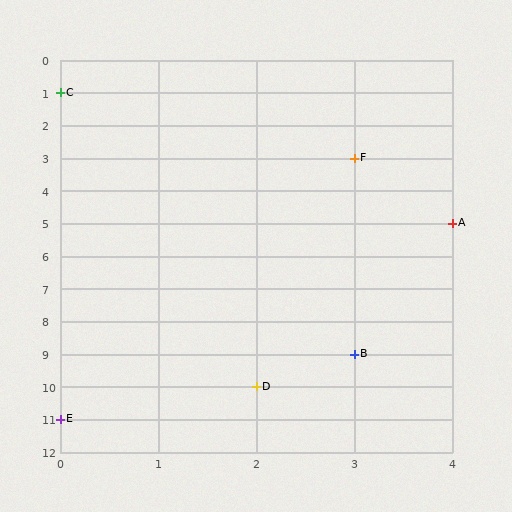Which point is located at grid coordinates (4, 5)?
Point A is at (4, 5).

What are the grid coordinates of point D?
Point D is at grid coordinates (2, 10).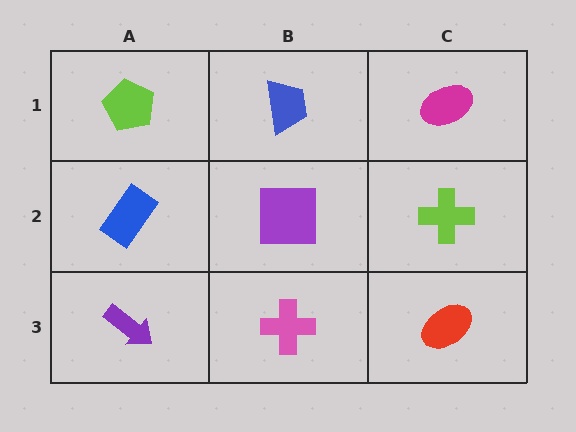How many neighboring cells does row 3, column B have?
3.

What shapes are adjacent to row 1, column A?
A blue rectangle (row 2, column A), a blue trapezoid (row 1, column B).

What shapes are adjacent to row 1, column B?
A purple square (row 2, column B), a lime pentagon (row 1, column A), a magenta ellipse (row 1, column C).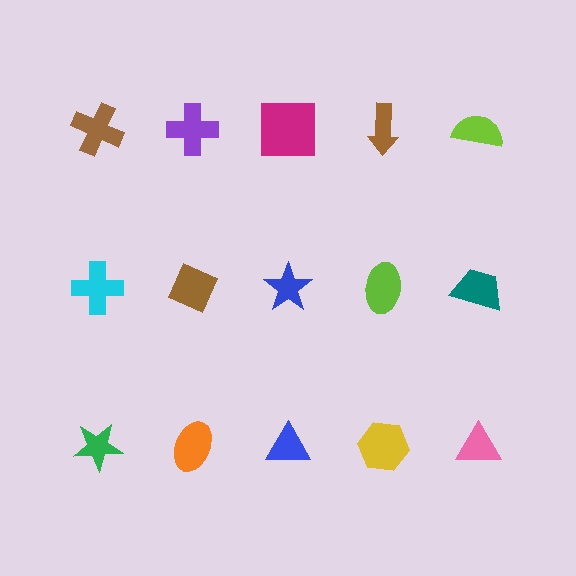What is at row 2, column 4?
A lime ellipse.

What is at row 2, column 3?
A blue star.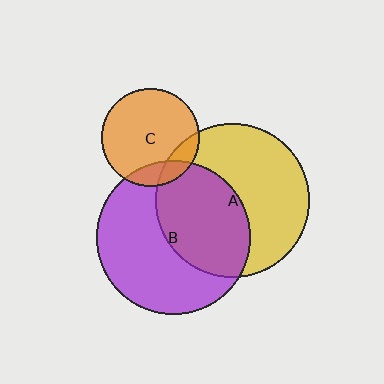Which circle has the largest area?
Circle B (purple).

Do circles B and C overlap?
Yes.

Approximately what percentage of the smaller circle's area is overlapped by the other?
Approximately 15%.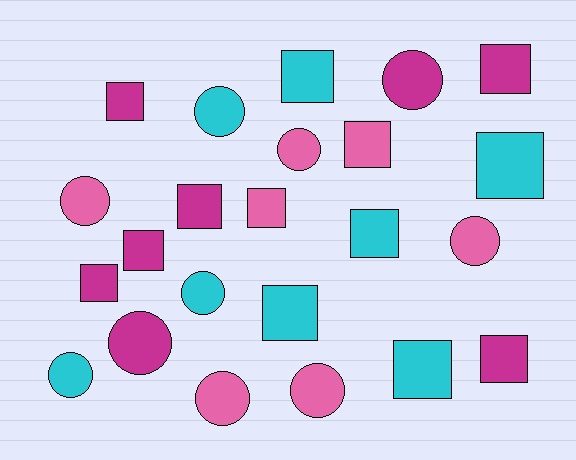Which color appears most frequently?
Cyan, with 8 objects.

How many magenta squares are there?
There are 6 magenta squares.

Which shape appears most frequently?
Square, with 13 objects.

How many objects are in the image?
There are 23 objects.